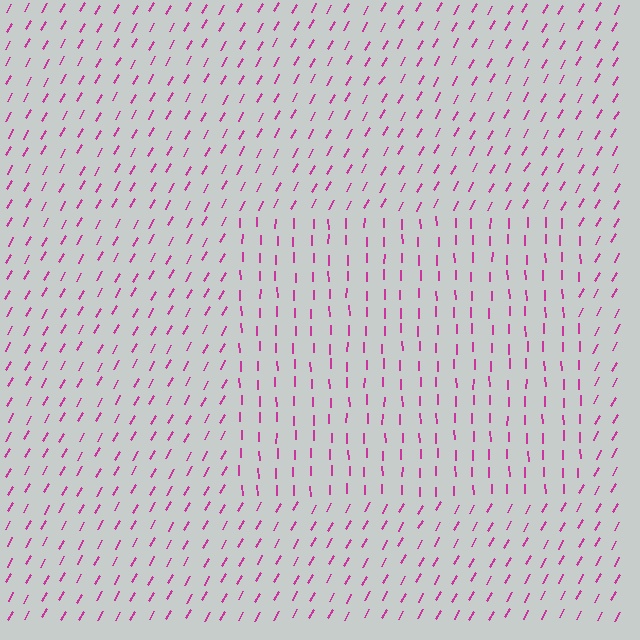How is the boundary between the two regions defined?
The boundary is defined purely by a change in line orientation (approximately 30 degrees difference). All lines are the same color and thickness.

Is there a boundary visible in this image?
Yes, there is a texture boundary formed by a change in line orientation.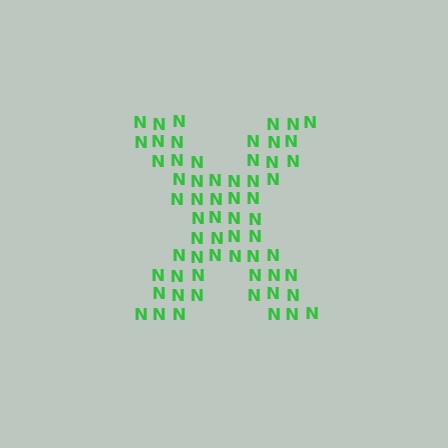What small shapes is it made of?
It is made of small letter N's.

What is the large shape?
The large shape is the letter X.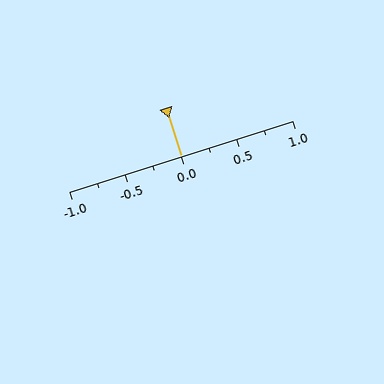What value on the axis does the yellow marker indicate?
The marker indicates approximately 0.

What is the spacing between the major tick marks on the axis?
The major ticks are spaced 0.5 apart.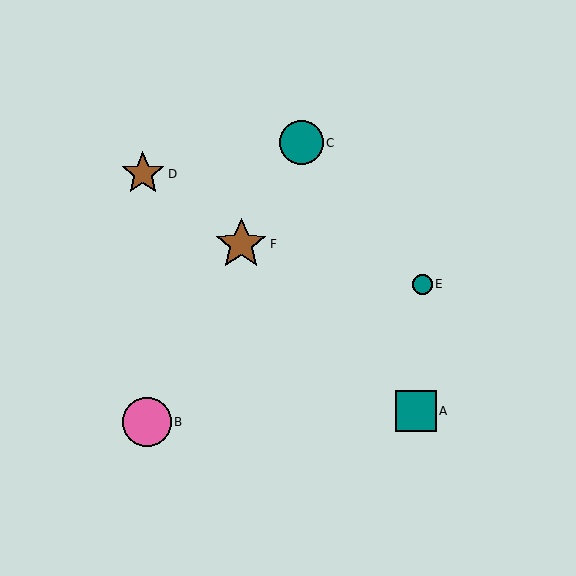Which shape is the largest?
The brown star (labeled F) is the largest.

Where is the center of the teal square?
The center of the teal square is at (416, 411).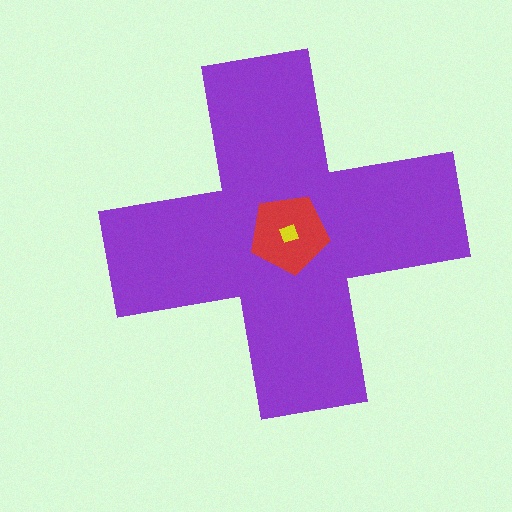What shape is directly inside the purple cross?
The red pentagon.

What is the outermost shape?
The purple cross.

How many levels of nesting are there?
3.